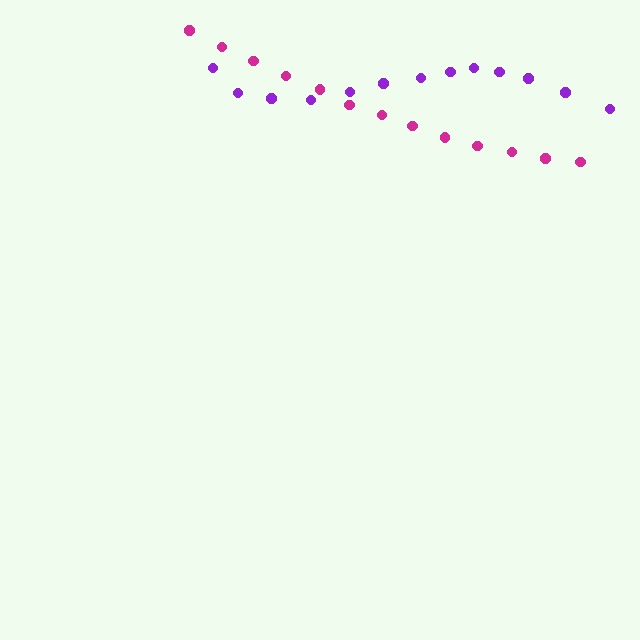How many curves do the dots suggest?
There are 2 distinct paths.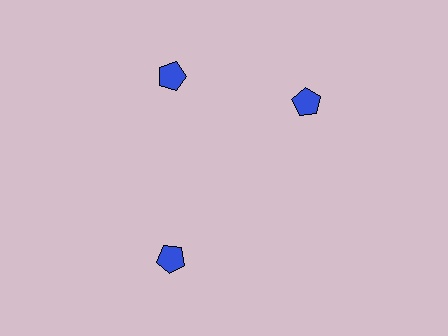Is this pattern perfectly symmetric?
No. The 3 blue pentagons are arranged in a ring, but one element near the 3 o'clock position is rotated out of alignment along the ring, breaking the 3-fold rotational symmetry.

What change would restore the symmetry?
The symmetry would be restored by rotating it back into even spacing with its neighbors so that all 3 pentagons sit at equal angles and equal distance from the center.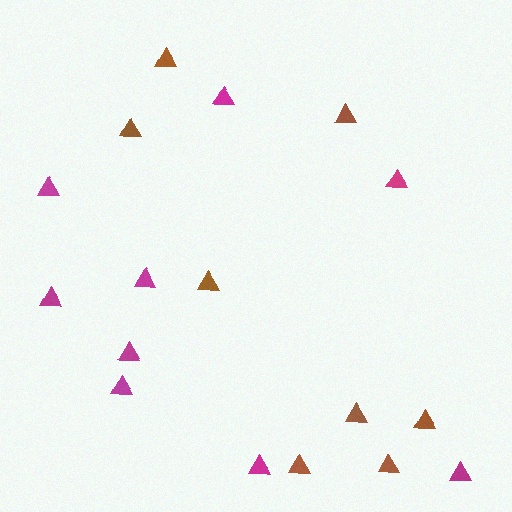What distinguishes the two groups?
There are 2 groups: one group of brown triangles (8) and one group of magenta triangles (9).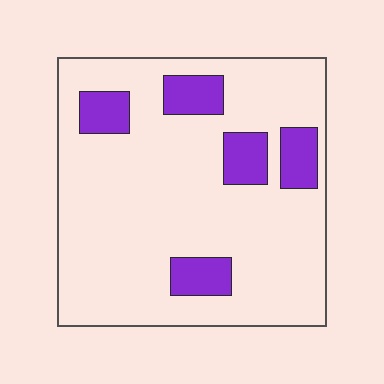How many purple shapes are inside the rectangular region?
5.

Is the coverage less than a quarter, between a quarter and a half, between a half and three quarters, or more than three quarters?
Less than a quarter.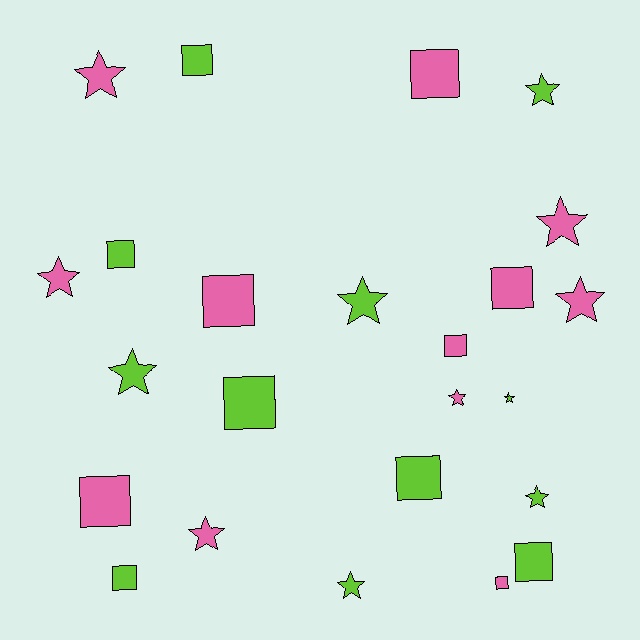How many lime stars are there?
There are 6 lime stars.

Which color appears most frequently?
Pink, with 12 objects.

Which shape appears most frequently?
Star, with 12 objects.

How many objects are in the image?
There are 24 objects.